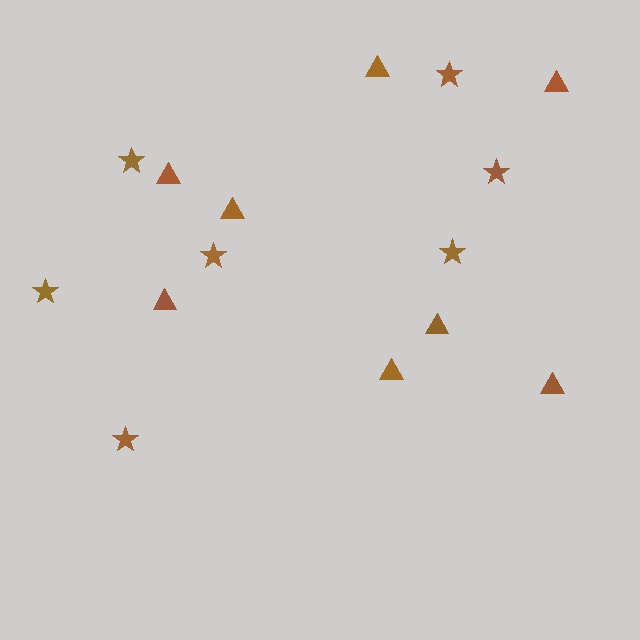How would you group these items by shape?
There are 2 groups: one group of triangles (8) and one group of stars (7).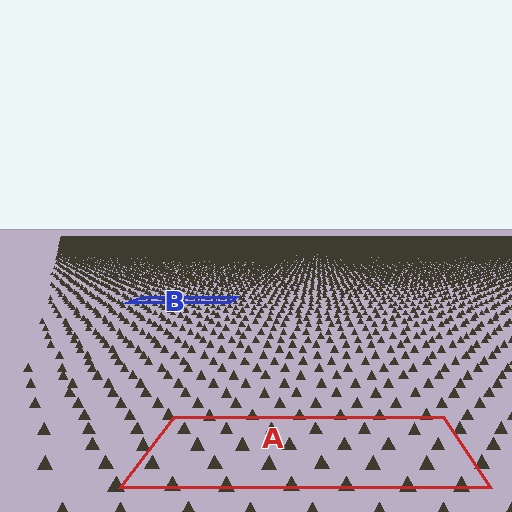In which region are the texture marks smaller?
The texture marks are smaller in region B, because it is farther away.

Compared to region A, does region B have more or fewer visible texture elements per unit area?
Region B has more texture elements per unit area — they are packed more densely because it is farther away.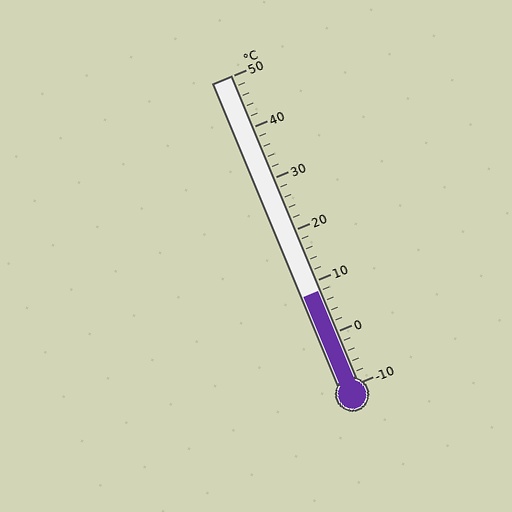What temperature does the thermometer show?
The thermometer shows approximately 8°C.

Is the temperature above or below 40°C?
The temperature is below 40°C.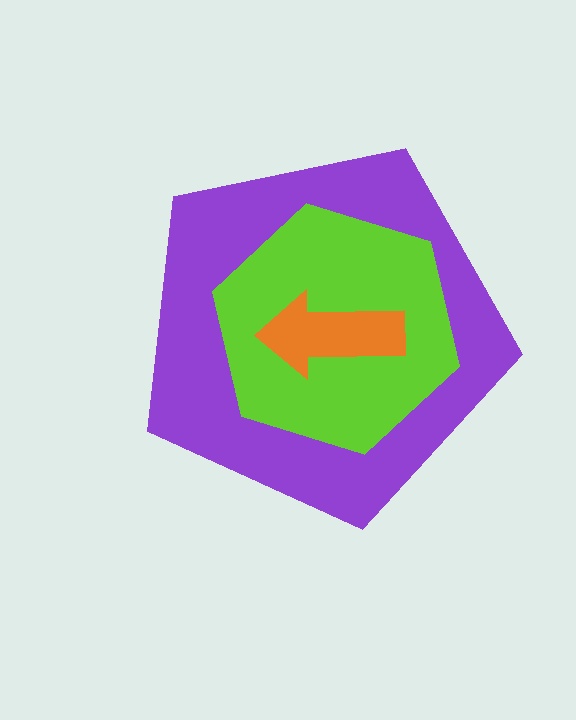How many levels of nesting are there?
3.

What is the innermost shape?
The orange arrow.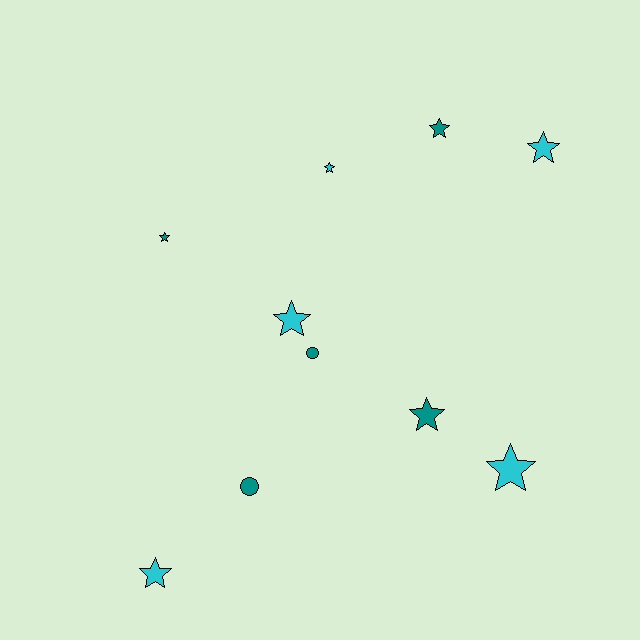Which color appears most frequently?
Cyan, with 5 objects.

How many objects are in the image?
There are 10 objects.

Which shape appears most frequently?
Star, with 8 objects.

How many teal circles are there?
There are 2 teal circles.